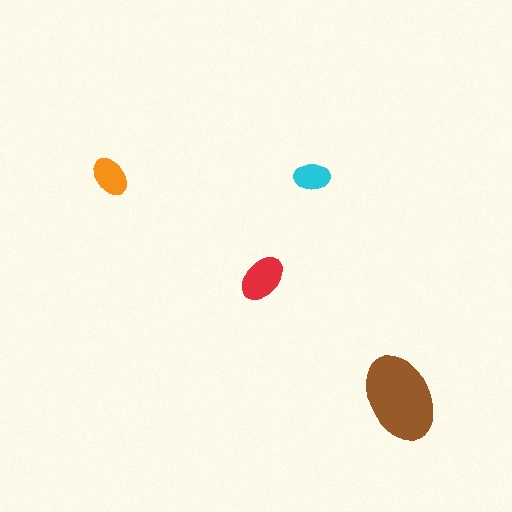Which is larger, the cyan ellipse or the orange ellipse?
The orange one.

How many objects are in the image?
There are 4 objects in the image.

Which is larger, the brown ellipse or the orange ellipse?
The brown one.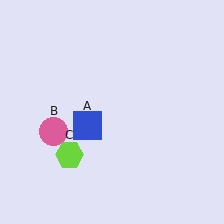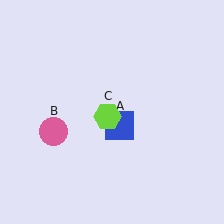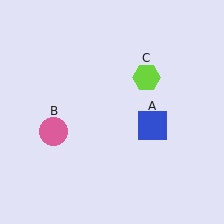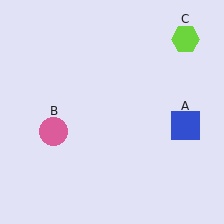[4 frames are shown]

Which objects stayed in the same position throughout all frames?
Pink circle (object B) remained stationary.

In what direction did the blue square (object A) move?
The blue square (object A) moved right.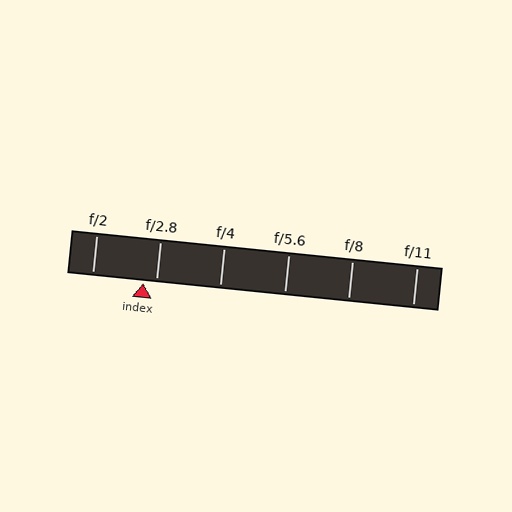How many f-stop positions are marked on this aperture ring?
There are 6 f-stop positions marked.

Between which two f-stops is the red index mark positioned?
The index mark is between f/2 and f/2.8.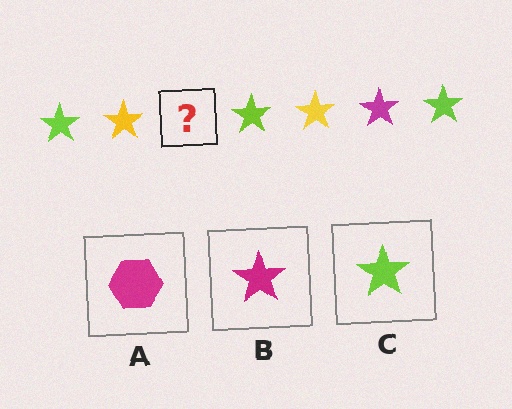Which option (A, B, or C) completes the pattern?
B.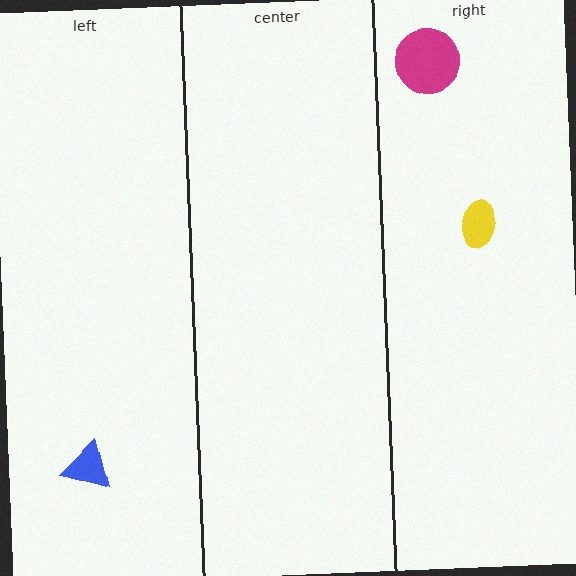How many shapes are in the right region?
2.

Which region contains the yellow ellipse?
The right region.